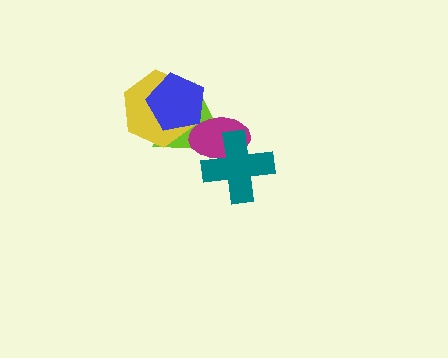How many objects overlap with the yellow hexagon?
2 objects overlap with the yellow hexagon.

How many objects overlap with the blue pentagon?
2 objects overlap with the blue pentagon.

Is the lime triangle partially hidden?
Yes, it is partially covered by another shape.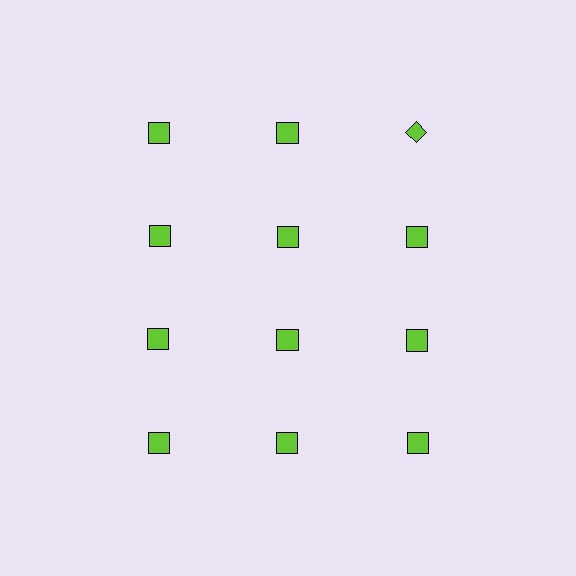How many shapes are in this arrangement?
There are 12 shapes arranged in a grid pattern.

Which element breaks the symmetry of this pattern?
The lime diamond in the top row, center column breaks the symmetry. All other shapes are lime squares.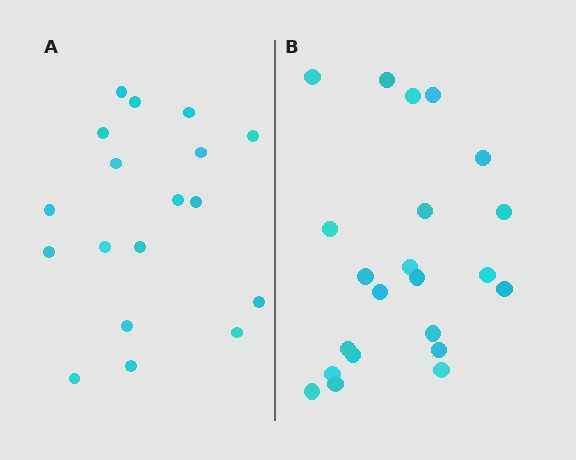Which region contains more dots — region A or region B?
Region B (the right region) has more dots.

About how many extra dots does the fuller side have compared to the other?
Region B has about 4 more dots than region A.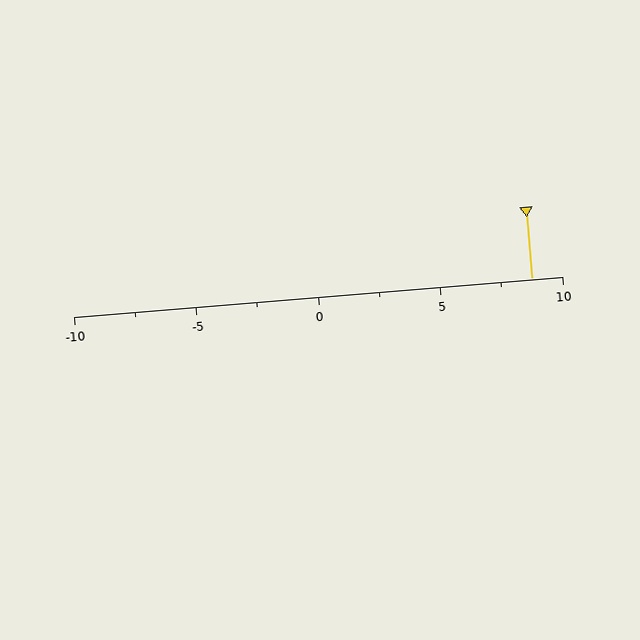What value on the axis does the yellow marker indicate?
The marker indicates approximately 8.8.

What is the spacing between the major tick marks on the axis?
The major ticks are spaced 5 apart.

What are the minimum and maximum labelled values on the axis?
The axis runs from -10 to 10.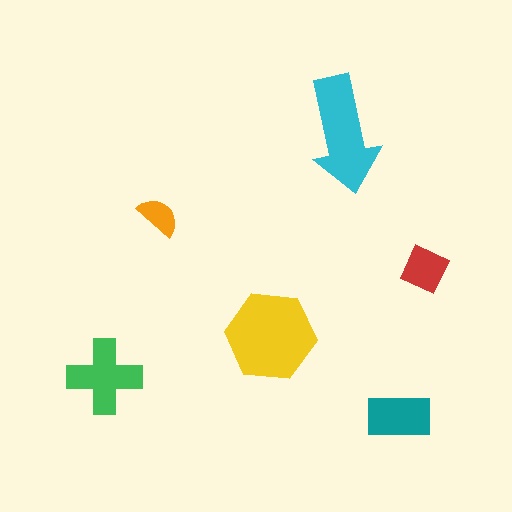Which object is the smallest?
The orange semicircle.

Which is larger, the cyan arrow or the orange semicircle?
The cyan arrow.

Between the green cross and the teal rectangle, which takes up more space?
The green cross.